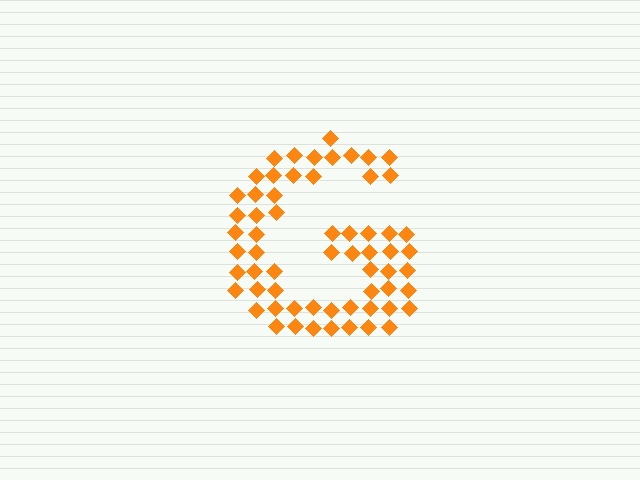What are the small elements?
The small elements are diamonds.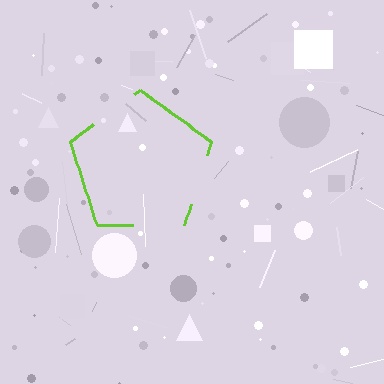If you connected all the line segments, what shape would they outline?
They would outline a pentagon.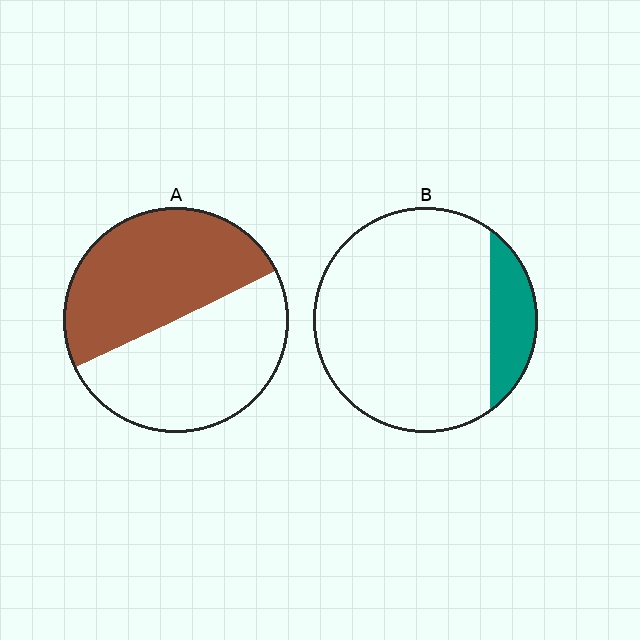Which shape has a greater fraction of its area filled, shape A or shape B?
Shape A.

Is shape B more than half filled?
No.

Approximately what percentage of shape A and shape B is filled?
A is approximately 50% and B is approximately 15%.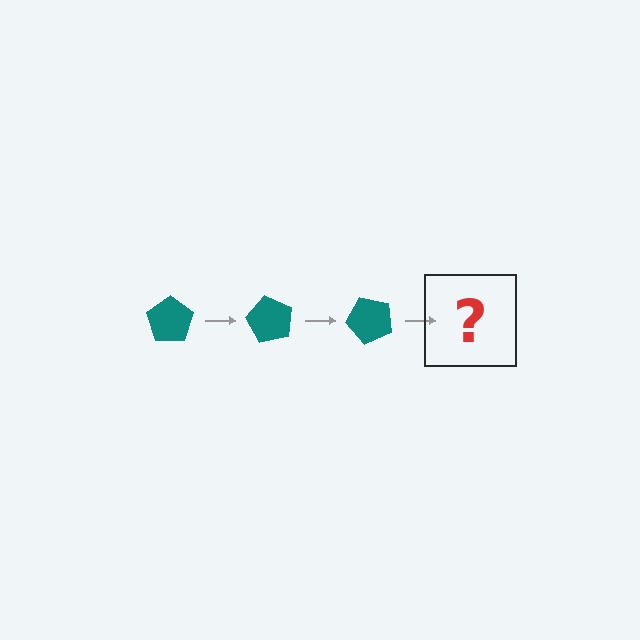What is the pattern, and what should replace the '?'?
The pattern is that the pentagon rotates 60 degrees each step. The '?' should be a teal pentagon rotated 180 degrees.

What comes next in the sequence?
The next element should be a teal pentagon rotated 180 degrees.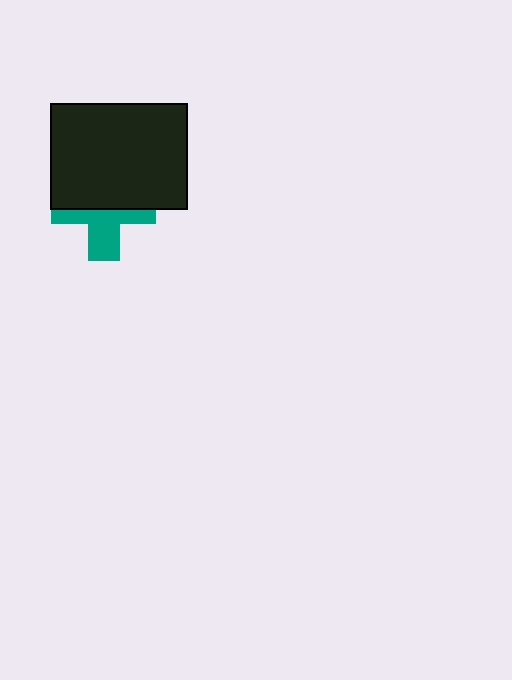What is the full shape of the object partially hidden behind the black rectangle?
The partially hidden object is a teal cross.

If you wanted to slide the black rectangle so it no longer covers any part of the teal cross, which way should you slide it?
Slide it up — that is the most direct way to separate the two shapes.